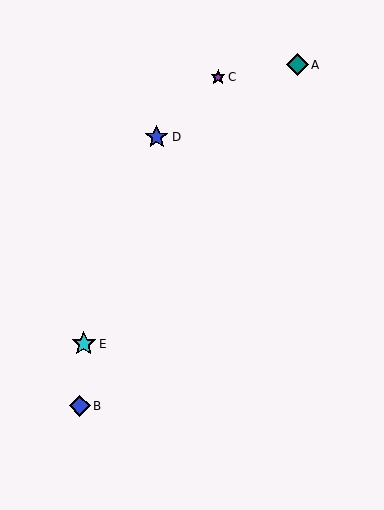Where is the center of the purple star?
The center of the purple star is at (218, 77).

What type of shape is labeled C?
Shape C is a purple star.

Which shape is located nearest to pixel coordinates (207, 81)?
The purple star (labeled C) at (218, 77) is nearest to that location.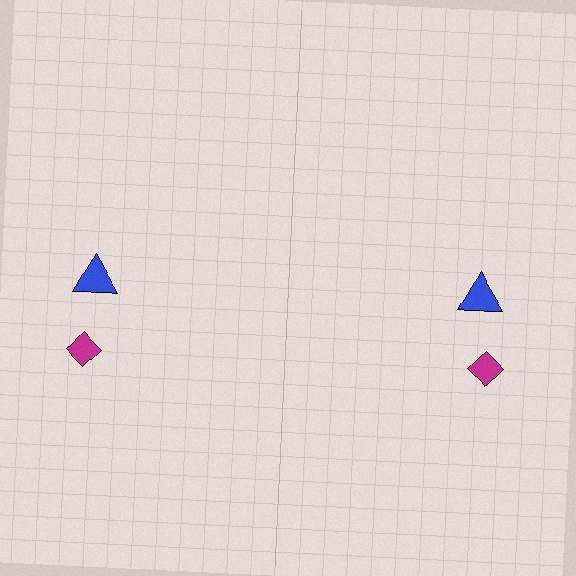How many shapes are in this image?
There are 4 shapes in this image.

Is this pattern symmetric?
Yes, this pattern has bilateral (reflection) symmetry.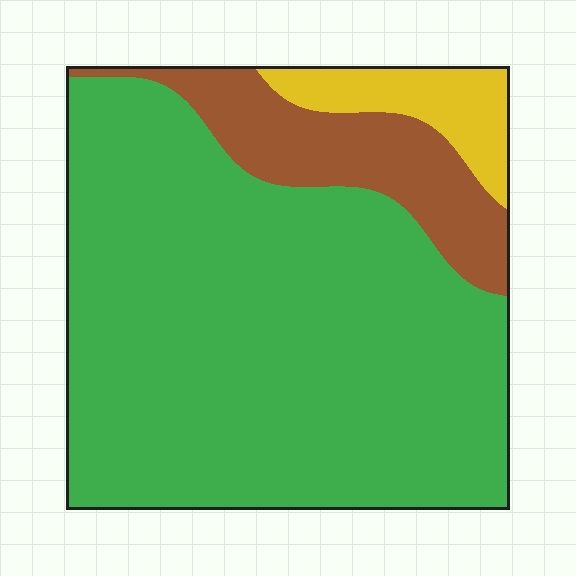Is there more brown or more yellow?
Brown.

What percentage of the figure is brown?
Brown takes up about one sixth (1/6) of the figure.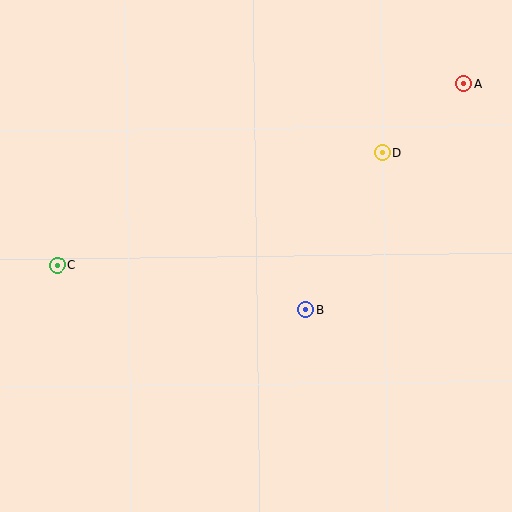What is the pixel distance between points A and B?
The distance between A and B is 276 pixels.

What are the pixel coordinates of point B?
Point B is at (305, 310).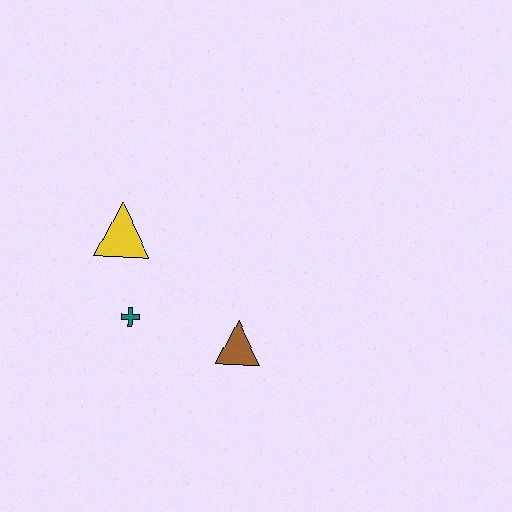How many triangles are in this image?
There are 2 triangles.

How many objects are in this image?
There are 3 objects.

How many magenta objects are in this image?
There are no magenta objects.